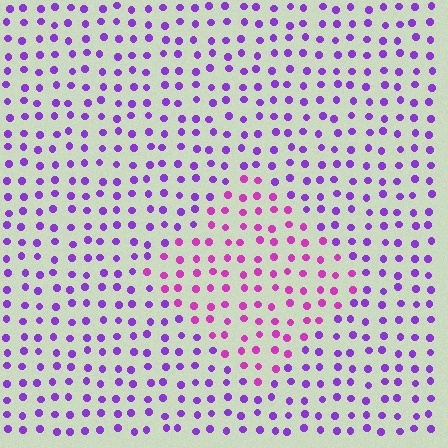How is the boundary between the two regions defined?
The boundary is defined purely by a slight shift in hue (about 35 degrees). Spacing, size, and orientation are identical on both sides.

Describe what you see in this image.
The image is filled with small purple elements in a uniform arrangement. A diamond-shaped region is visible where the elements are tinted to a slightly different hue, forming a subtle color boundary.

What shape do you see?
I see a diamond.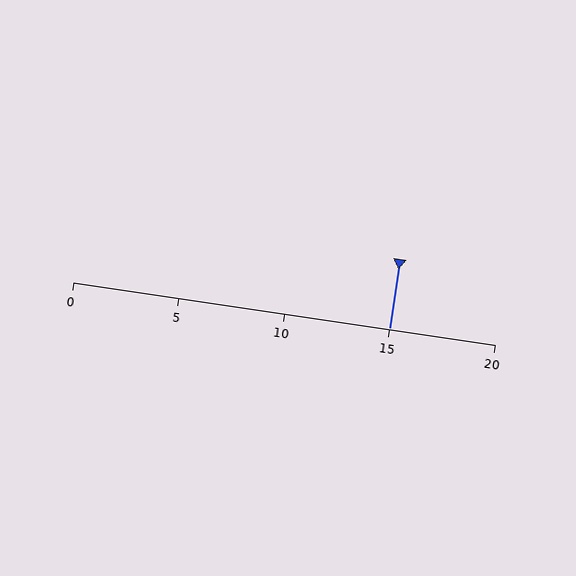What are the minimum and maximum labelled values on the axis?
The axis runs from 0 to 20.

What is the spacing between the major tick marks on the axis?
The major ticks are spaced 5 apart.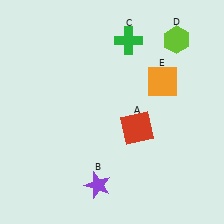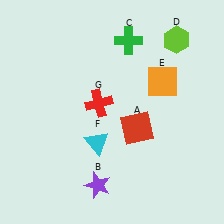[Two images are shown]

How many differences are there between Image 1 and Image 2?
There are 2 differences between the two images.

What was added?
A cyan triangle (F), a red cross (G) were added in Image 2.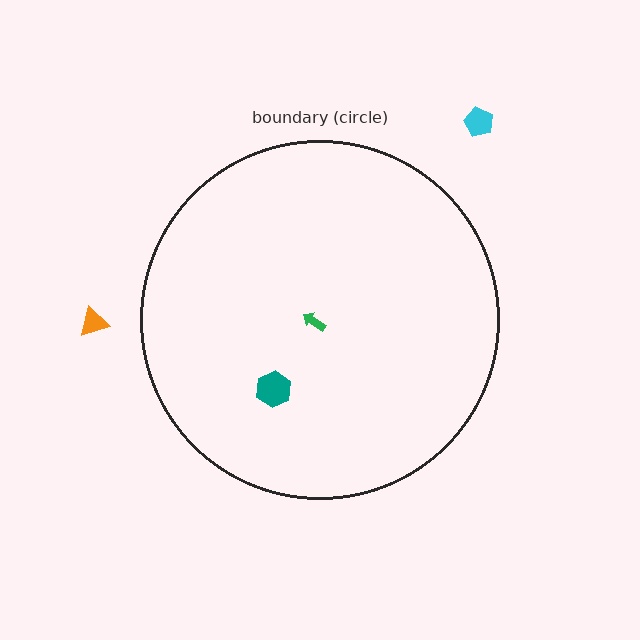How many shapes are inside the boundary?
2 inside, 2 outside.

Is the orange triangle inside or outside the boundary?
Outside.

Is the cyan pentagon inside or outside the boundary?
Outside.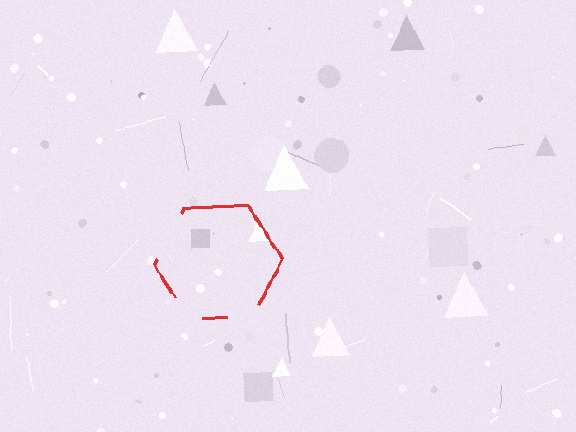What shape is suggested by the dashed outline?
The dashed outline suggests a hexagon.